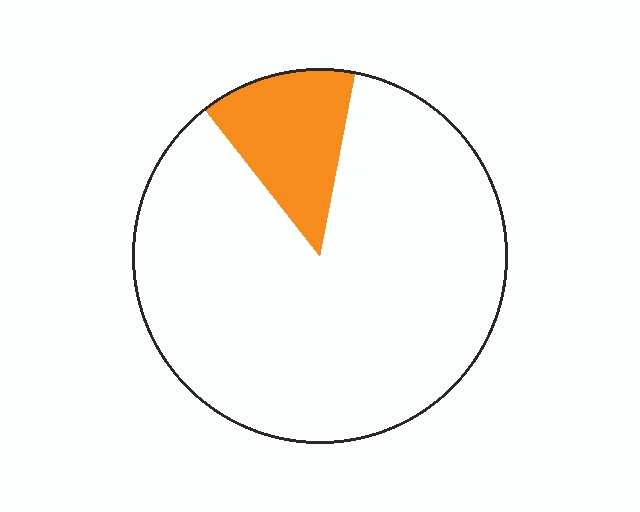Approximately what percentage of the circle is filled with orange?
Approximately 15%.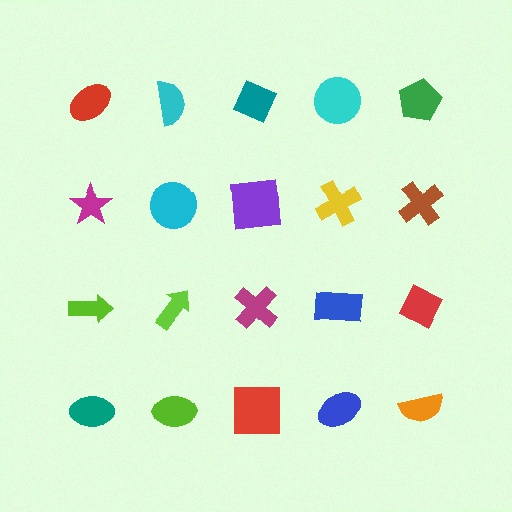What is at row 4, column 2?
A lime ellipse.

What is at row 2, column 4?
A yellow cross.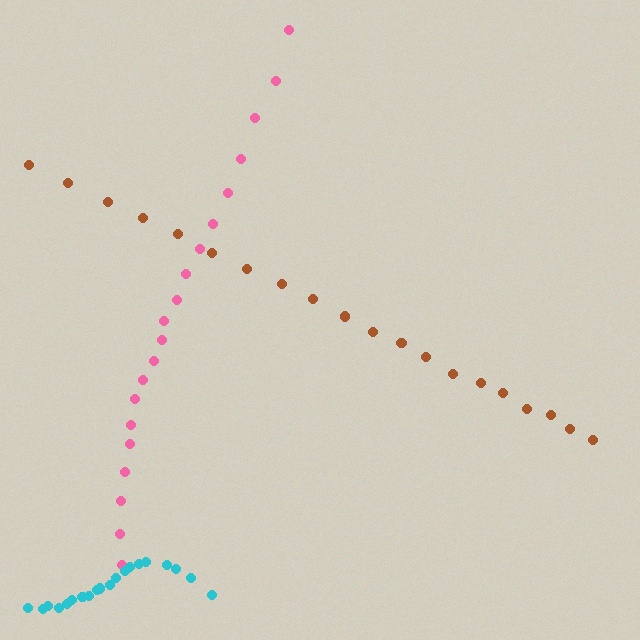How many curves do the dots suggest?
There are 3 distinct paths.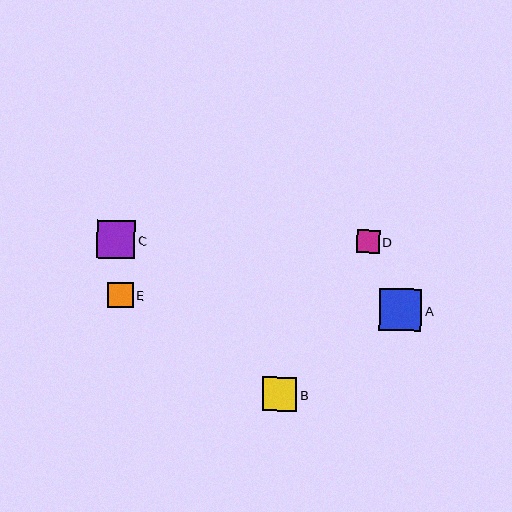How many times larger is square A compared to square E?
Square A is approximately 1.7 times the size of square E.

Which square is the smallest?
Square D is the smallest with a size of approximately 23 pixels.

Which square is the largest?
Square A is the largest with a size of approximately 42 pixels.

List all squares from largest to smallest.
From largest to smallest: A, C, B, E, D.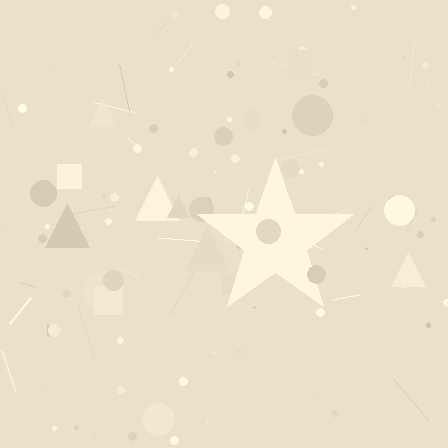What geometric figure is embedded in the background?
A star is embedded in the background.